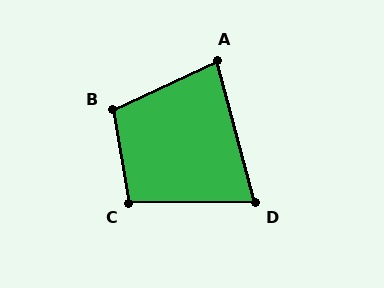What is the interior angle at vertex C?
Approximately 99 degrees (obtuse).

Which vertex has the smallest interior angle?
D, at approximately 75 degrees.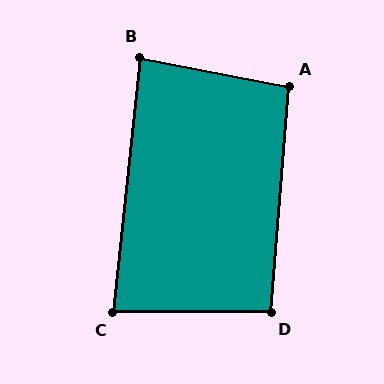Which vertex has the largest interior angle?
A, at approximately 96 degrees.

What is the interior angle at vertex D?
Approximately 95 degrees (approximately right).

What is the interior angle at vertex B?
Approximately 85 degrees (approximately right).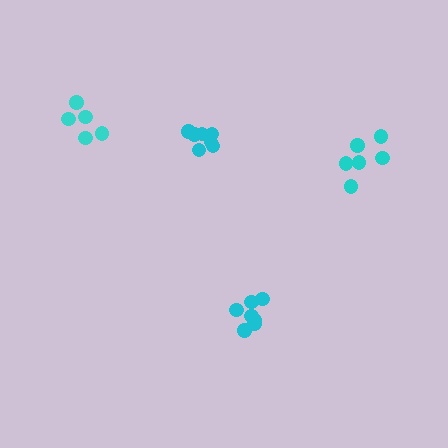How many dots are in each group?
Group 1: 6 dots, Group 2: 7 dots, Group 3: 7 dots, Group 4: 5 dots (25 total).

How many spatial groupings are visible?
There are 4 spatial groupings.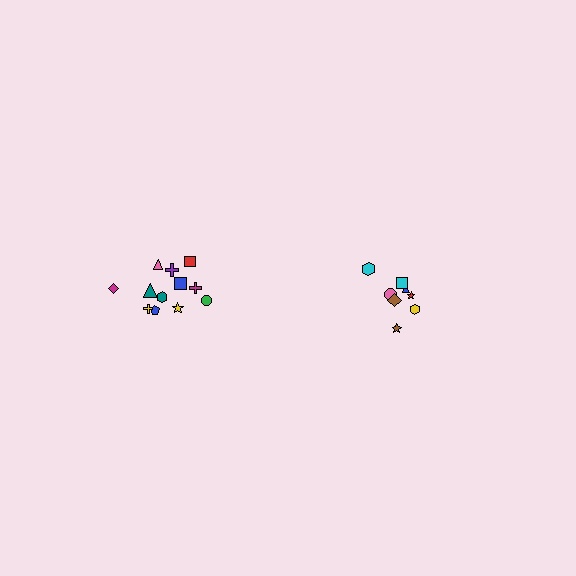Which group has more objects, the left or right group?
The left group.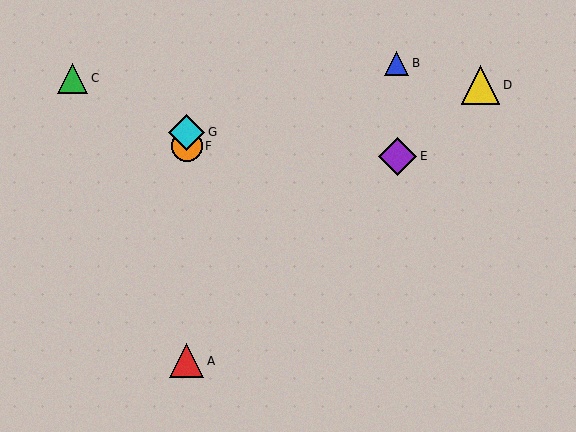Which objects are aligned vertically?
Objects A, F, G are aligned vertically.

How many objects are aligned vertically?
3 objects (A, F, G) are aligned vertically.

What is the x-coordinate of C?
Object C is at x≈73.